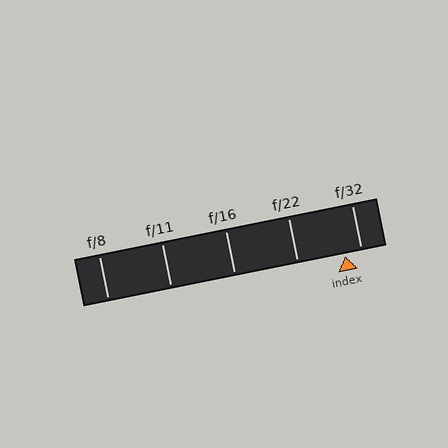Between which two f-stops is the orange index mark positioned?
The index mark is between f/22 and f/32.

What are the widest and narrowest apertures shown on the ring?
The widest aperture shown is f/8 and the narrowest is f/32.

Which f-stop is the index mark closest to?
The index mark is closest to f/32.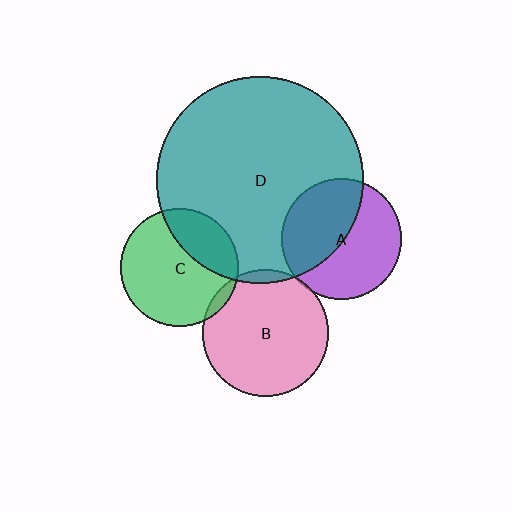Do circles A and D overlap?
Yes.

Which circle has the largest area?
Circle D (teal).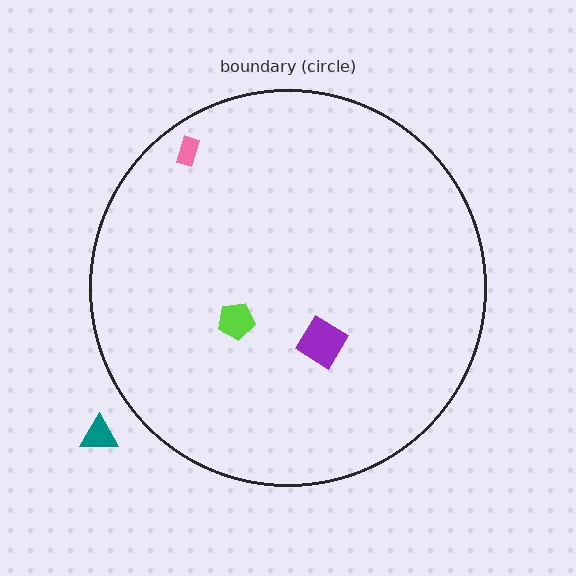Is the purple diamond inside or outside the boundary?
Inside.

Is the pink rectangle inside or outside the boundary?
Inside.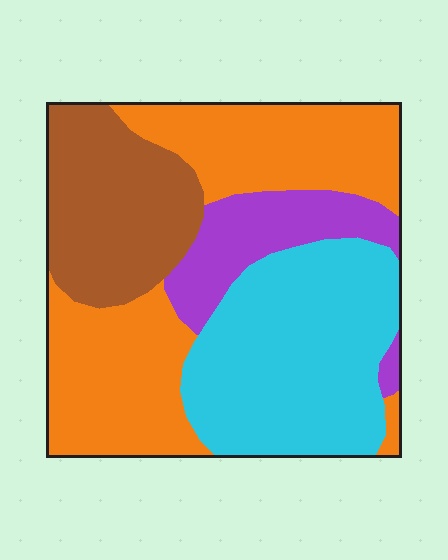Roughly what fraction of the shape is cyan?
Cyan takes up between a sixth and a third of the shape.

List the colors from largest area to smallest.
From largest to smallest: orange, cyan, brown, purple.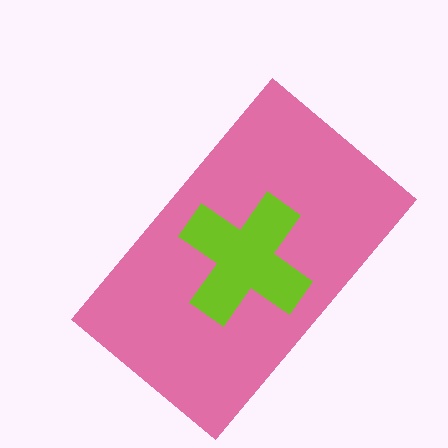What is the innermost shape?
The lime cross.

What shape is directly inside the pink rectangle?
The lime cross.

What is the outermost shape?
The pink rectangle.